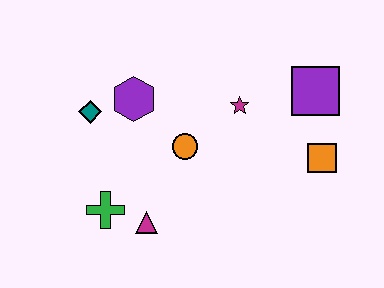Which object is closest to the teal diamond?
The purple hexagon is closest to the teal diamond.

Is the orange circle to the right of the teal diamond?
Yes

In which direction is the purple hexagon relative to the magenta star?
The purple hexagon is to the left of the magenta star.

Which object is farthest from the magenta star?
The green cross is farthest from the magenta star.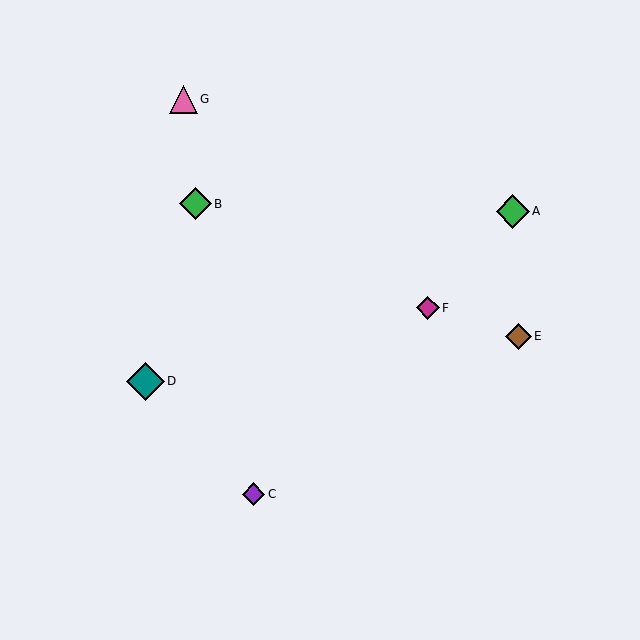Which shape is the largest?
The teal diamond (labeled D) is the largest.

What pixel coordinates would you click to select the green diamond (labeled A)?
Click at (513, 211) to select the green diamond A.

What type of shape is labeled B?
Shape B is a green diamond.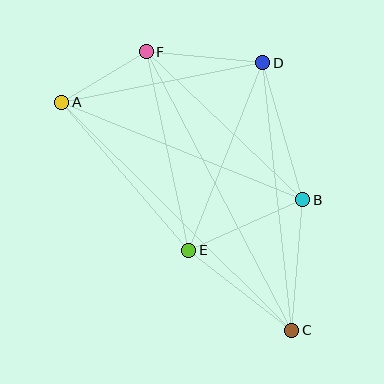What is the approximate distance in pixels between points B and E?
The distance between B and E is approximately 125 pixels.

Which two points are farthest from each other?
Points A and C are farthest from each other.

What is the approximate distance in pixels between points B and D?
The distance between B and D is approximately 143 pixels.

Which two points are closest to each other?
Points A and F are closest to each other.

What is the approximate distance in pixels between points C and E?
The distance between C and E is approximately 130 pixels.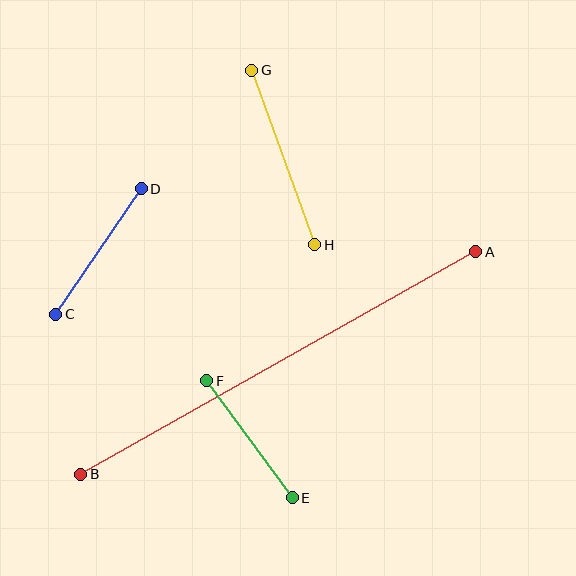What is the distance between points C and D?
The distance is approximately 152 pixels.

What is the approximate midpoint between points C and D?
The midpoint is at approximately (98, 252) pixels.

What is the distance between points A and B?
The distance is approximately 453 pixels.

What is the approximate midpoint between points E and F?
The midpoint is at approximately (250, 439) pixels.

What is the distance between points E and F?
The distance is approximately 145 pixels.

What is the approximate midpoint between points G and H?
The midpoint is at approximately (283, 157) pixels.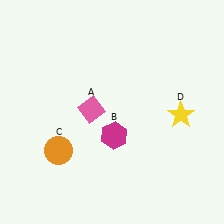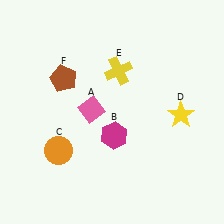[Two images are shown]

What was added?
A yellow cross (E), a brown pentagon (F) were added in Image 2.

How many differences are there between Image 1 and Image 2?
There are 2 differences between the two images.